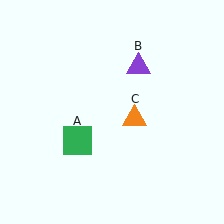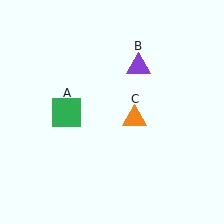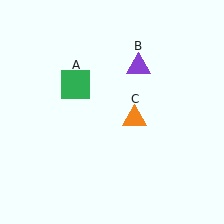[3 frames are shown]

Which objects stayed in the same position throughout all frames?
Purple triangle (object B) and orange triangle (object C) remained stationary.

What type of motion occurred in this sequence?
The green square (object A) rotated clockwise around the center of the scene.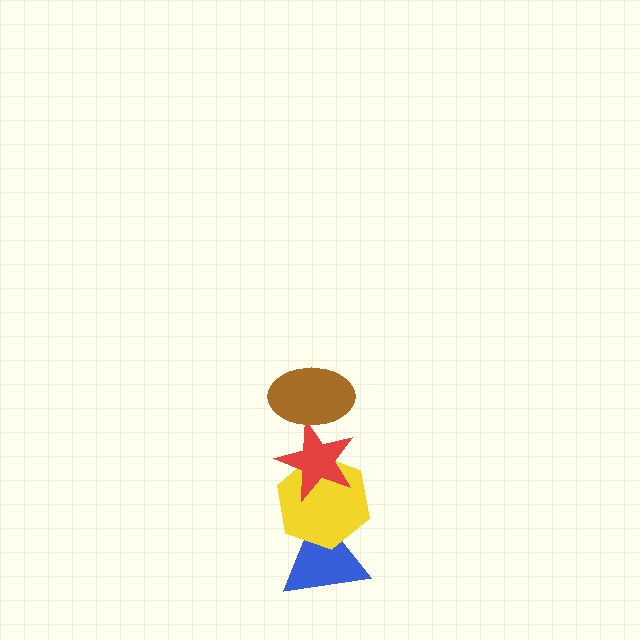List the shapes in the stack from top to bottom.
From top to bottom: the brown ellipse, the red star, the yellow hexagon, the blue triangle.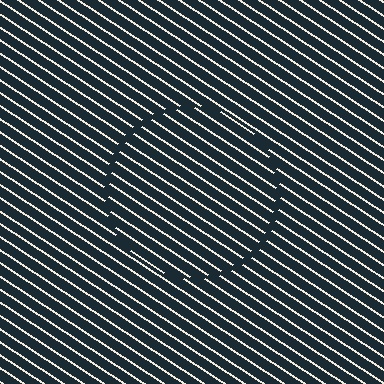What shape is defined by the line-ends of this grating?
An illusory circle. The interior of the shape contains the same grating, shifted by half a period — the contour is defined by the phase discontinuity where line-ends from the inner and outer gratings abut.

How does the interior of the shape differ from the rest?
The interior of the shape contains the same grating, shifted by half a period — the contour is defined by the phase discontinuity where line-ends from the inner and outer gratings abut.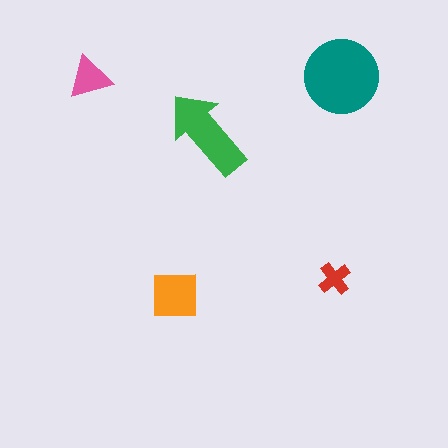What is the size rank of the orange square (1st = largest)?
3rd.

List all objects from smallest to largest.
The red cross, the pink triangle, the orange square, the green arrow, the teal circle.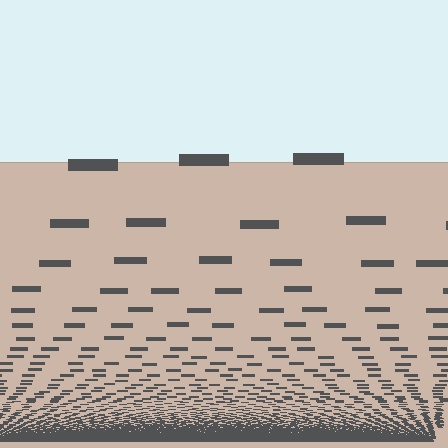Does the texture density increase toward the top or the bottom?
Density increases toward the bottom.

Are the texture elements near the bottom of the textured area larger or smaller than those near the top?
Smaller. The gradient is inverted — elements near the bottom are smaller and denser.